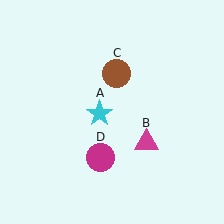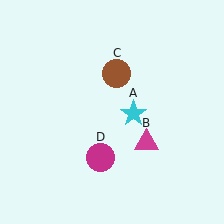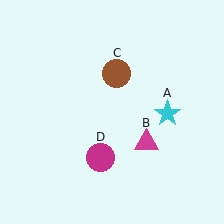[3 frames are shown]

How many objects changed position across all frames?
1 object changed position: cyan star (object A).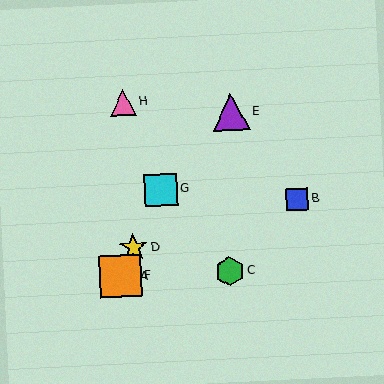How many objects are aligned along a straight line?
4 objects (A, D, F, G) are aligned along a straight line.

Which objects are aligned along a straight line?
Objects A, D, F, G are aligned along a straight line.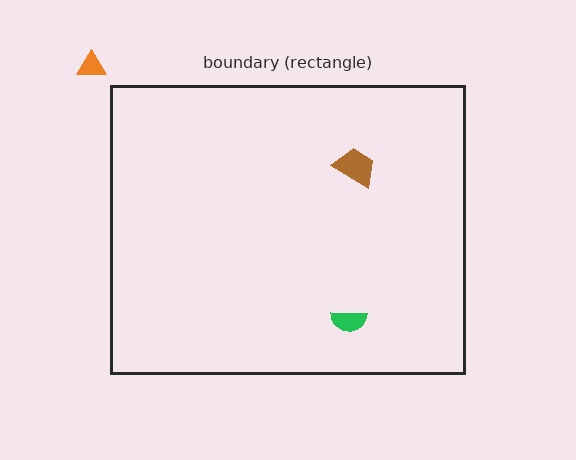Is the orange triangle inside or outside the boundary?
Outside.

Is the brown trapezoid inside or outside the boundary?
Inside.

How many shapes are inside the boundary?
2 inside, 1 outside.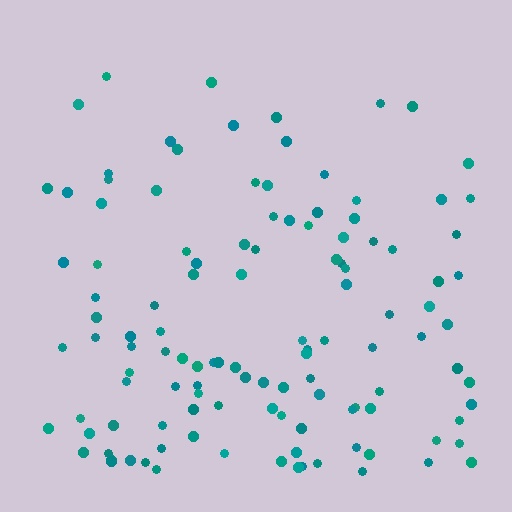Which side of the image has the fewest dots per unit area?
The top.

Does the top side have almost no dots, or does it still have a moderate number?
Still a moderate number, just noticeably fewer than the bottom.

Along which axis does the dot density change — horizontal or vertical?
Vertical.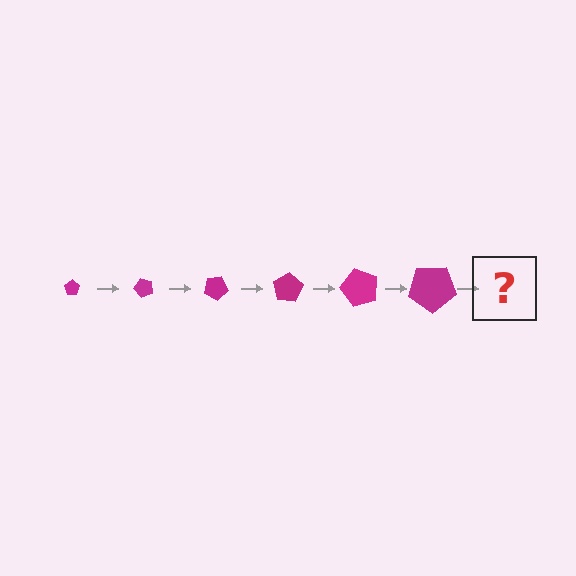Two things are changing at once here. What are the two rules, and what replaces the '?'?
The two rules are that the pentagon grows larger each step and it rotates 50 degrees each step. The '?' should be a pentagon, larger than the previous one and rotated 300 degrees from the start.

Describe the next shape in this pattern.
It should be a pentagon, larger than the previous one and rotated 300 degrees from the start.